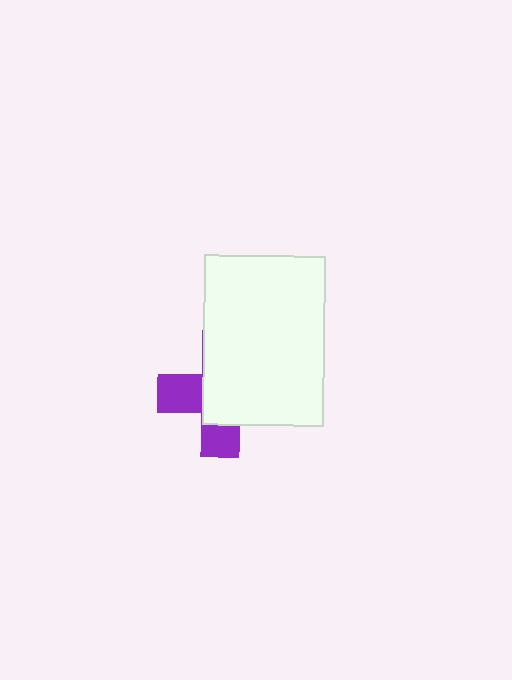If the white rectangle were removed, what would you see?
You would see the complete purple cross.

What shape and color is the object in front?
The object in front is a white rectangle.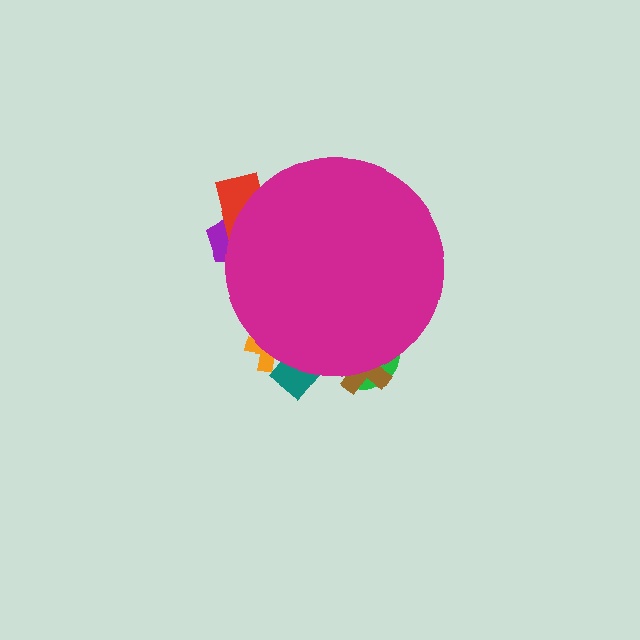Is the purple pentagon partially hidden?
Yes, the purple pentagon is partially hidden behind the magenta circle.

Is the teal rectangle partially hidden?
Yes, the teal rectangle is partially hidden behind the magenta circle.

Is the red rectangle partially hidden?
Yes, the red rectangle is partially hidden behind the magenta circle.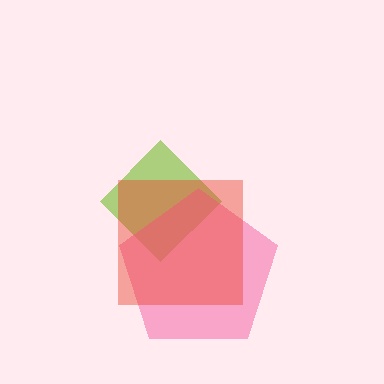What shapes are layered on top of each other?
The layered shapes are: a lime diamond, a pink pentagon, a red square.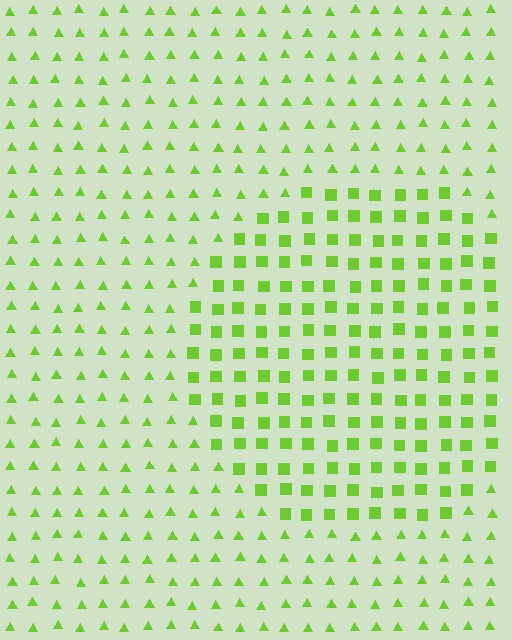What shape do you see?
I see a circle.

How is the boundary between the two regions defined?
The boundary is defined by a change in element shape: squares inside vs. triangles outside. All elements share the same color and spacing.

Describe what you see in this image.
The image is filled with small lime elements arranged in a uniform grid. A circle-shaped region contains squares, while the surrounding area contains triangles. The boundary is defined purely by the change in element shape.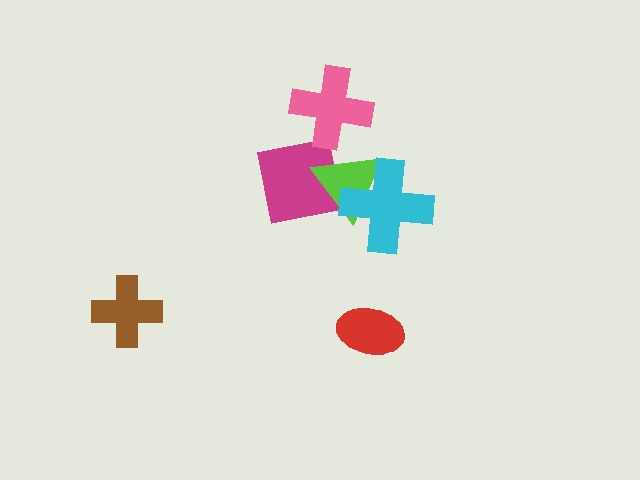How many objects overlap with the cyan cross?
1 object overlaps with the cyan cross.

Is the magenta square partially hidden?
Yes, it is partially covered by another shape.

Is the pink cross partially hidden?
No, no other shape covers it.